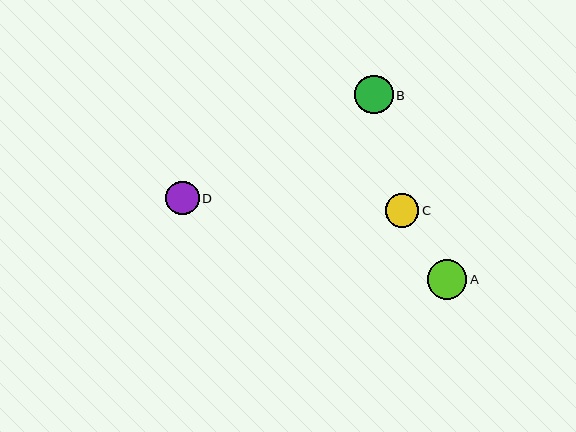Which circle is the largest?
Circle A is the largest with a size of approximately 40 pixels.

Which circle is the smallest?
Circle D is the smallest with a size of approximately 33 pixels.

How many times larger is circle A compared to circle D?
Circle A is approximately 1.2 times the size of circle D.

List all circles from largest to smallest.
From largest to smallest: A, B, C, D.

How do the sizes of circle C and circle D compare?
Circle C and circle D are approximately the same size.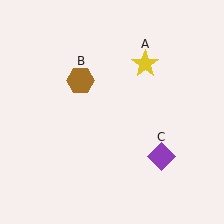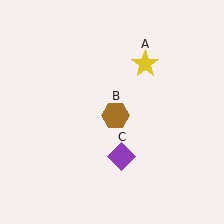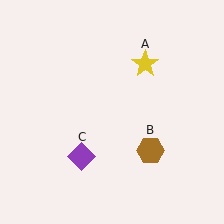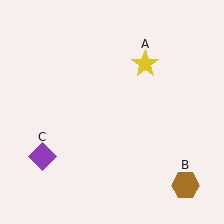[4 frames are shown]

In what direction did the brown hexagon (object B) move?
The brown hexagon (object B) moved down and to the right.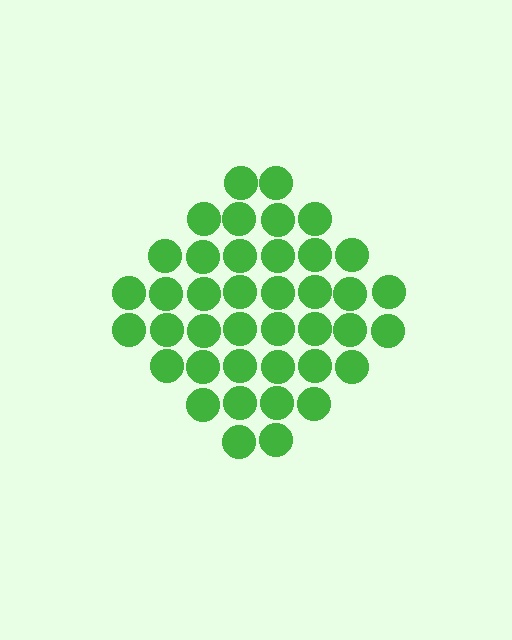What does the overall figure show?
The overall figure shows a diamond.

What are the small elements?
The small elements are circles.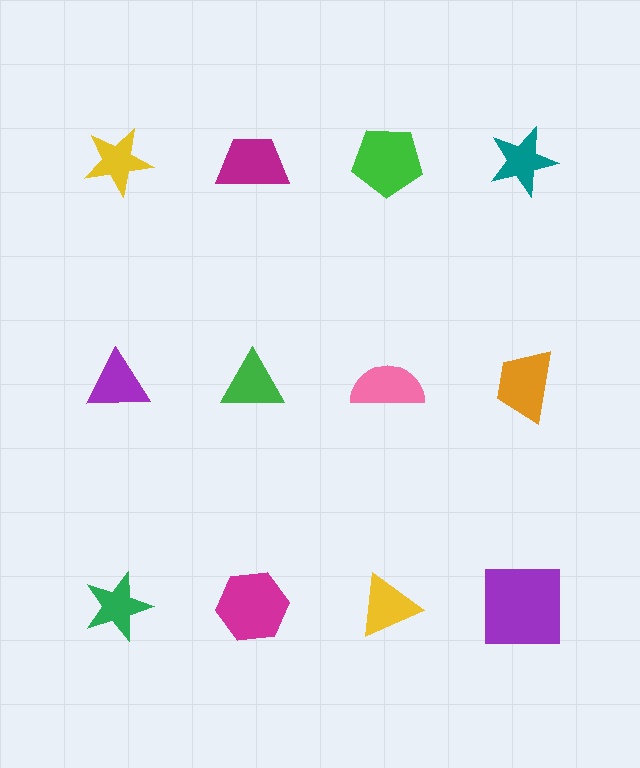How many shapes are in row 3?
4 shapes.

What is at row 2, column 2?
A green triangle.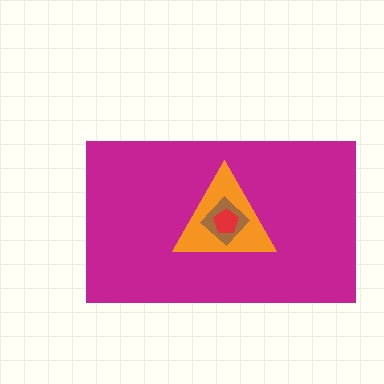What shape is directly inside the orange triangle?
The brown diamond.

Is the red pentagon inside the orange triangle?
Yes.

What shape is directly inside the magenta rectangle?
The orange triangle.